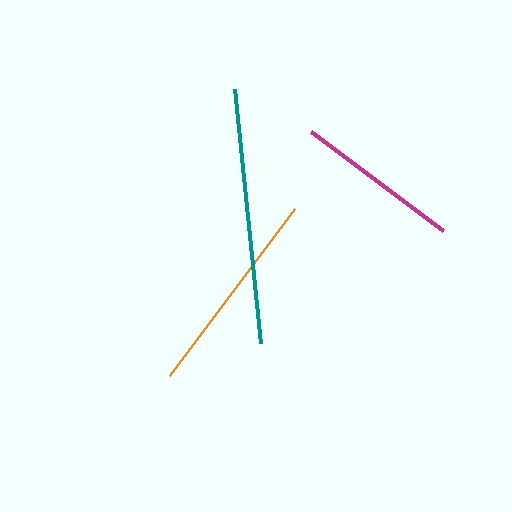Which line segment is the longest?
The teal line is the longest at approximately 255 pixels.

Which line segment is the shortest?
The magenta line is the shortest at approximately 165 pixels.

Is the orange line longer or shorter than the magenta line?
The orange line is longer than the magenta line.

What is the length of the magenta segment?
The magenta segment is approximately 165 pixels long.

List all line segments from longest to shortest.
From longest to shortest: teal, orange, magenta.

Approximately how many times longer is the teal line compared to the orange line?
The teal line is approximately 1.2 times the length of the orange line.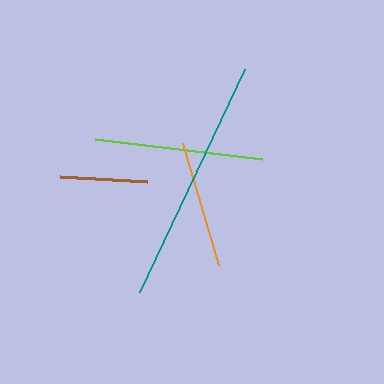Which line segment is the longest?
The teal line is the longest at approximately 247 pixels.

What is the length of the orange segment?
The orange segment is approximately 126 pixels long.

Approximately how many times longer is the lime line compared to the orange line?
The lime line is approximately 1.3 times the length of the orange line.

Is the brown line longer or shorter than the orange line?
The orange line is longer than the brown line.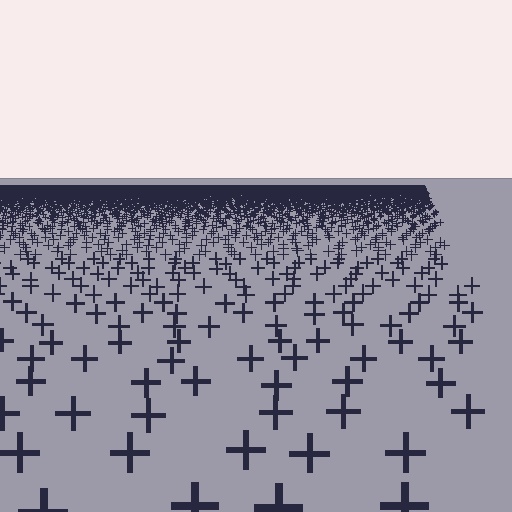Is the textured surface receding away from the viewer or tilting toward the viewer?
The surface is receding away from the viewer. Texture elements get smaller and denser toward the top.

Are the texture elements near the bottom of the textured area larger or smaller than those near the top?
Larger. Near the bottom, elements are closer to the viewer and appear at a bigger on-screen size.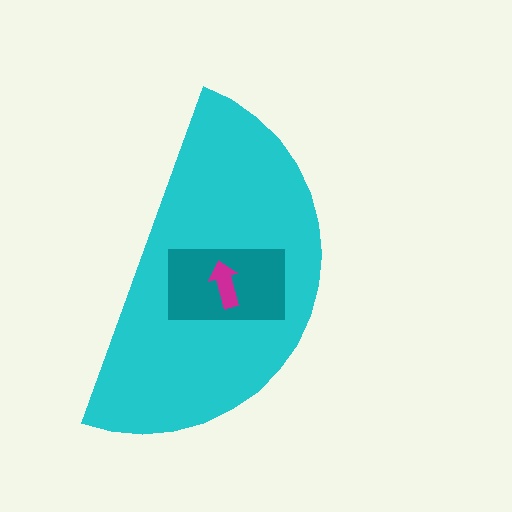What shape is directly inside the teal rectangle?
The magenta arrow.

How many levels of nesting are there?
3.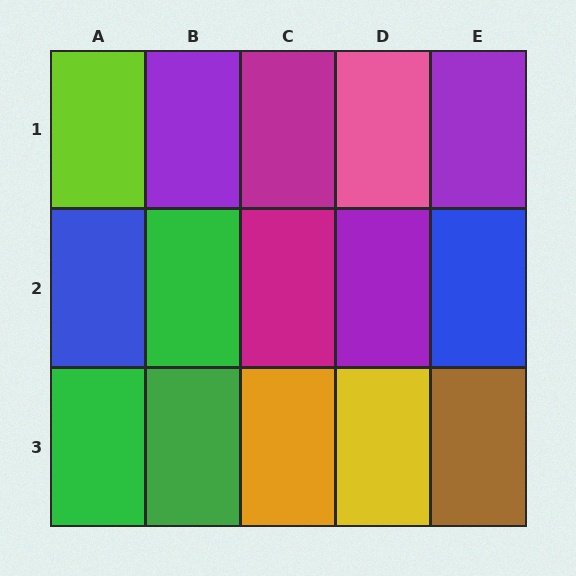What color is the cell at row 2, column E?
Blue.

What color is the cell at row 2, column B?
Green.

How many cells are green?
3 cells are green.